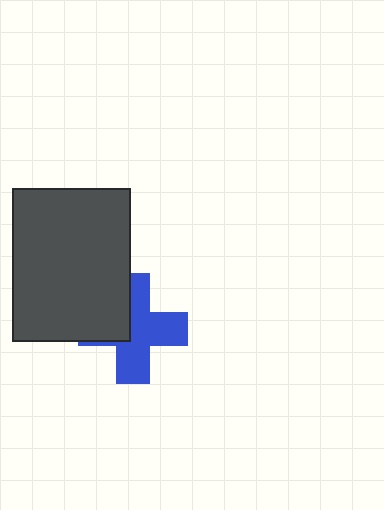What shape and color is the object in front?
The object in front is a dark gray rectangle.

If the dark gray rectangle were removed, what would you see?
You would see the complete blue cross.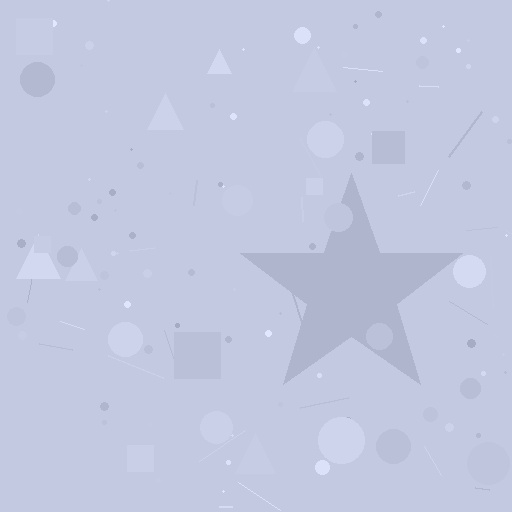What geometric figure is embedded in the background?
A star is embedded in the background.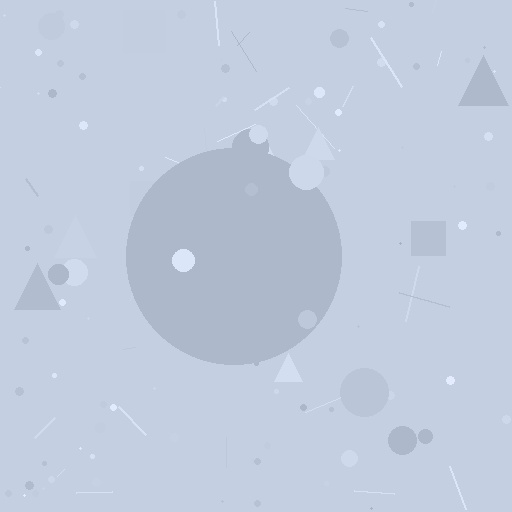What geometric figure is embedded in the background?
A circle is embedded in the background.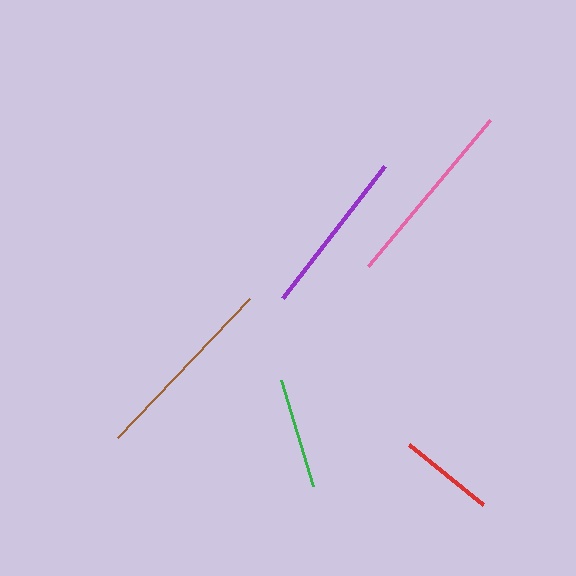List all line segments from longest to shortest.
From longest to shortest: brown, pink, purple, green, red.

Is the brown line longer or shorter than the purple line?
The brown line is longer than the purple line.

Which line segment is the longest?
The brown line is the longest at approximately 192 pixels.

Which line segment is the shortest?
The red line is the shortest at approximately 95 pixels.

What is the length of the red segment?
The red segment is approximately 95 pixels long.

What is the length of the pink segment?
The pink segment is approximately 190 pixels long.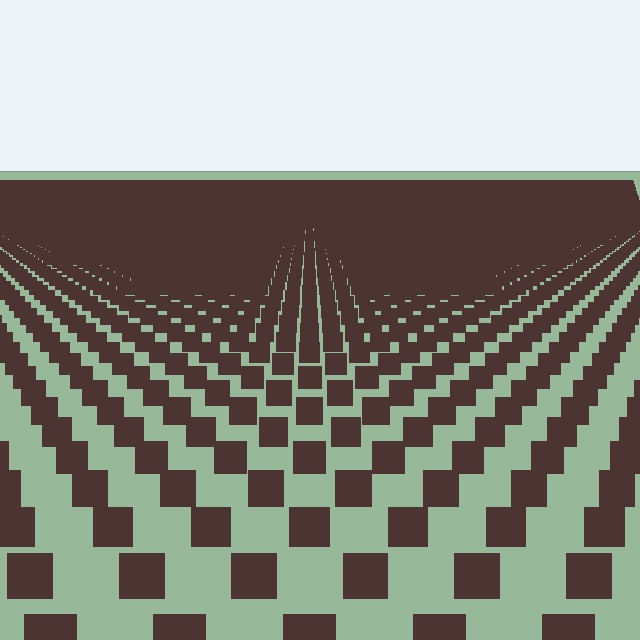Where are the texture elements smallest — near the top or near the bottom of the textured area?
Near the top.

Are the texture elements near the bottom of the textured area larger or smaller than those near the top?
Larger. Near the bottom, elements are closer to the viewer and appear at a bigger on-screen size.